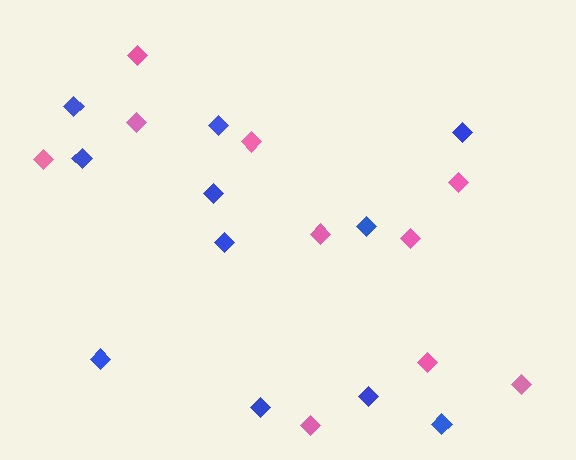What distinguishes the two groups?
There are 2 groups: one group of blue diamonds (11) and one group of pink diamonds (10).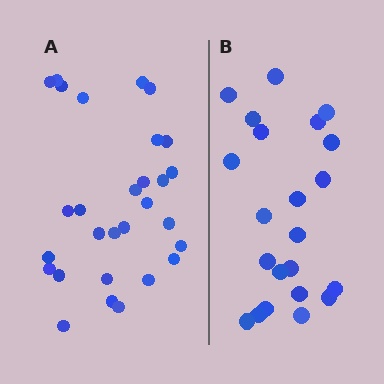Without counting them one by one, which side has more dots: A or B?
Region A (the left region) has more dots.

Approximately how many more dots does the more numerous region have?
Region A has roughly 8 or so more dots than region B.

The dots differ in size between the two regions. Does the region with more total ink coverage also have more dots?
No. Region B has more total ink coverage because its dots are larger, but region A actually contains more individual dots. Total area can be misleading — the number of items is what matters here.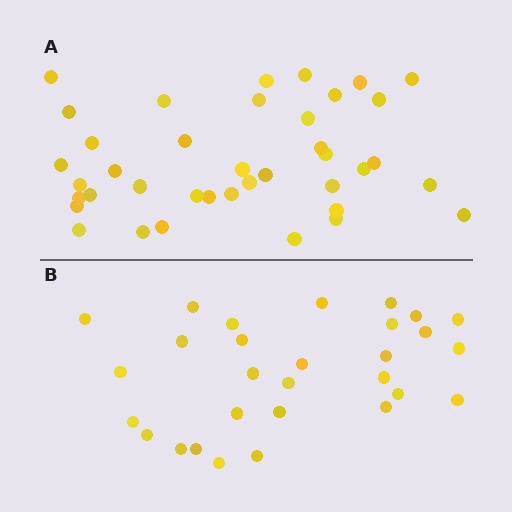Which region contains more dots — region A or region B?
Region A (the top region) has more dots.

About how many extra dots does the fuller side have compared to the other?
Region A has roughly 10 or so more dots than region B.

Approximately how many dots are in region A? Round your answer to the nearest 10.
About 40 dots. (The exact count is 39, which rounds to 40.)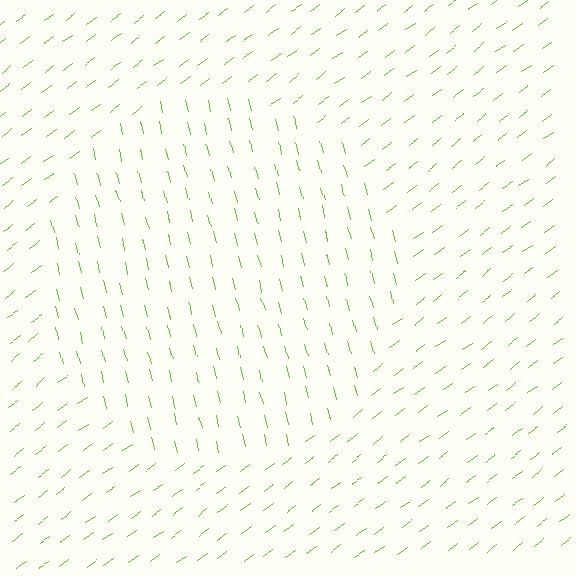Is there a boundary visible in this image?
Yes, there is a texture boundary formed by a change in line orientation.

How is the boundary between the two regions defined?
The boundary is defined purely by a change in line orientation (approximately 68 degrees difference). All lines are the same color and thickness.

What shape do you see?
I see a circle.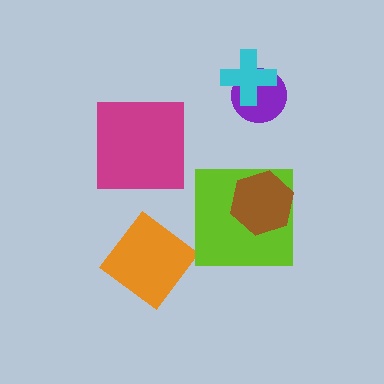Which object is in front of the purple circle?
The cyan cross is in front of the purple circle.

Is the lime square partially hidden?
Yes, it is partially covered by another shape.